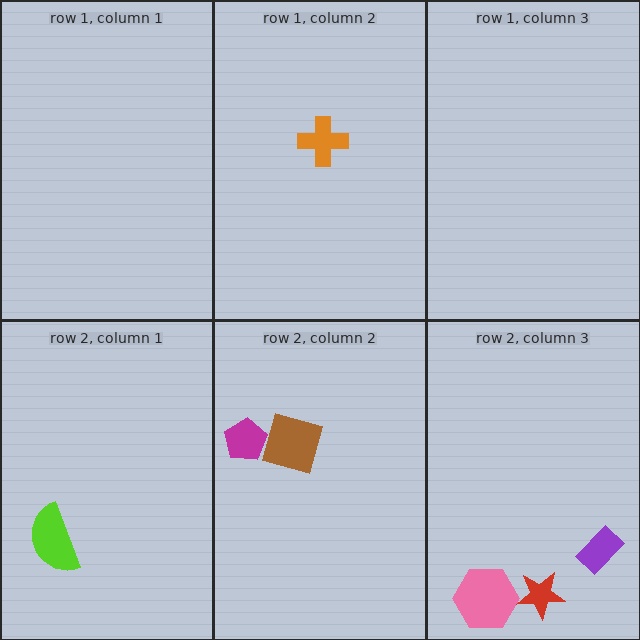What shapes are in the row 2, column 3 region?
The purple rectangle, the red star, the pink hexagon.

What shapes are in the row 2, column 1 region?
The lime semicircle.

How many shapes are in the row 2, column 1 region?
1.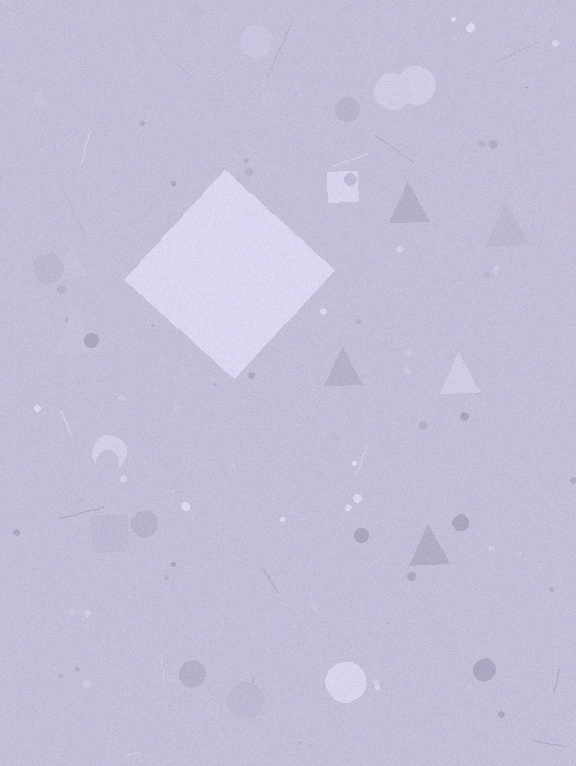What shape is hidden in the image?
A diamond is hidden in the image.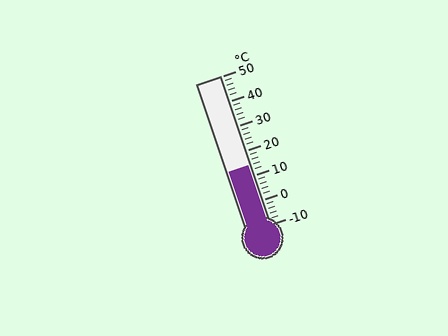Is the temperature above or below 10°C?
The temperature is above 10°C.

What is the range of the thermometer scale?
The thermometer scale ranges from -10°C to 50°C.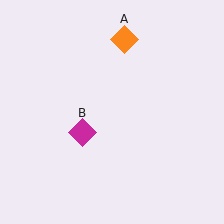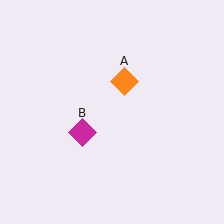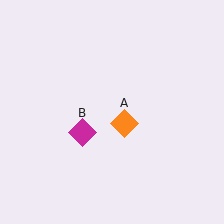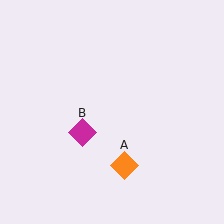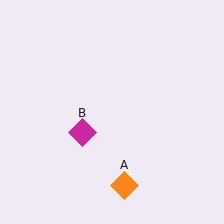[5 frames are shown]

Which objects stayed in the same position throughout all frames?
Magenta diamond (object B) remained stationary.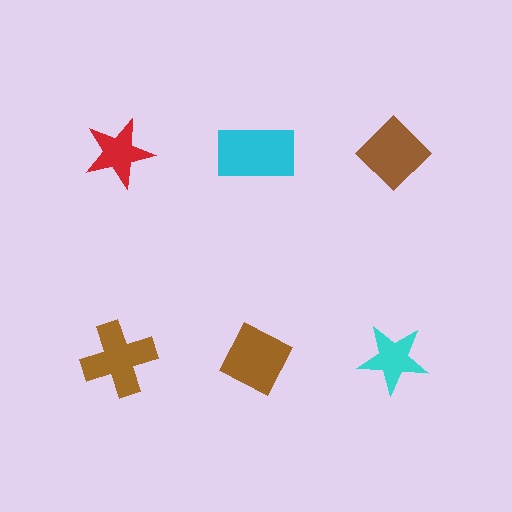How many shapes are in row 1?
3 shapes.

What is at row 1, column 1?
A red star.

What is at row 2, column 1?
A brown cross.